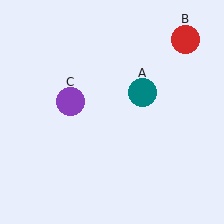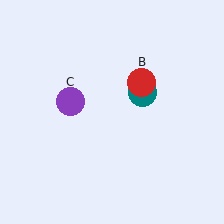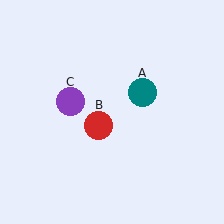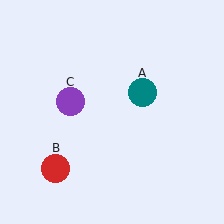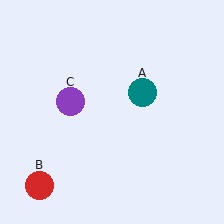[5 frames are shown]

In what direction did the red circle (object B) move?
The red circle (object B) moved down and to the left.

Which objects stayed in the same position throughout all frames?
Teal circle (object A) and purple circle (object C) remained stationary.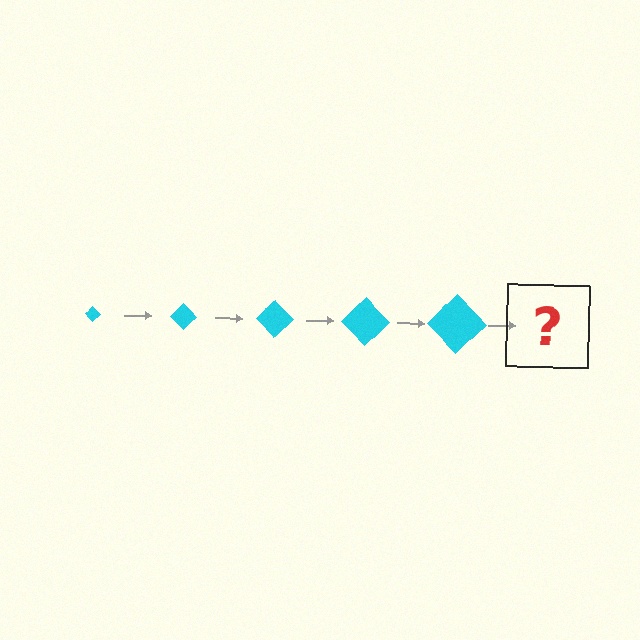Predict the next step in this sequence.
The next step is a cyan diamond, larger than the previous one.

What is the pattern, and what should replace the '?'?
The pattern is that the diamond gets progressively larger each step. The '?' should be a cyan diamond, larger than the previous one.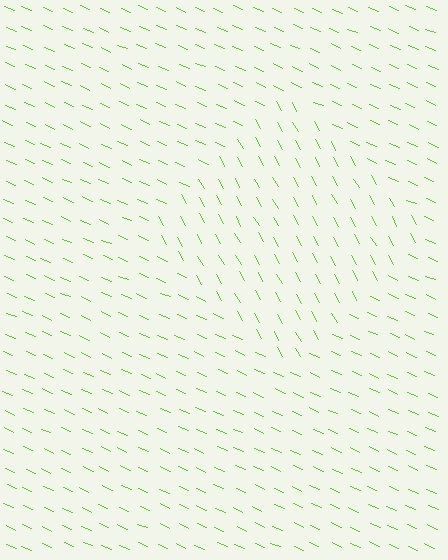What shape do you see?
I see a diamond.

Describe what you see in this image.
The image is filled with small lime line segments. A diamond region in the image has lines oriented differently from the surrounding lines, creating a visible texture boundary.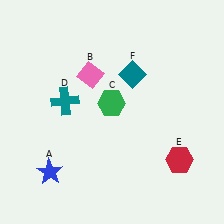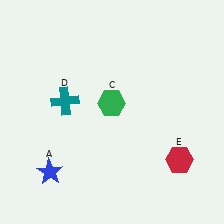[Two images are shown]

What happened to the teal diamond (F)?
The teal diamond (F) was removed in Image 2. It was in the top-right area of Image 1.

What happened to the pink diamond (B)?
The pink diamond (B) was removed in Image 2. It was in the top-left area of Image 1.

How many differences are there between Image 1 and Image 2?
There are 2 differences between the two images.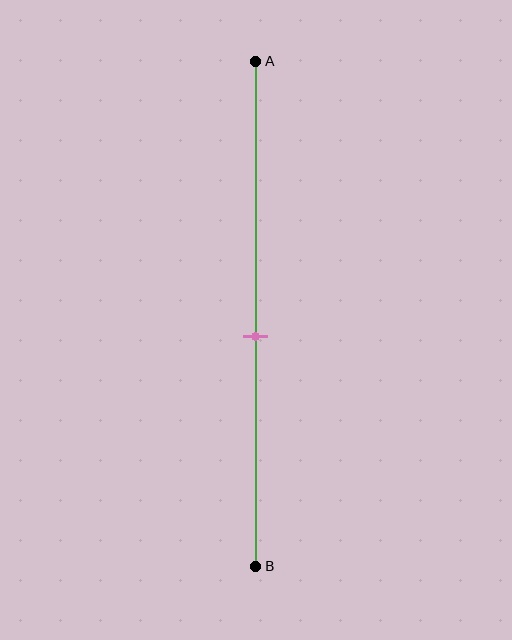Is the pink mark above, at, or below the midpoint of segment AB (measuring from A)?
The pink mark is below the midpoint of segment AB.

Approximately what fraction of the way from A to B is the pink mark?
The pink mark is approximately 55% of the way from A to B.